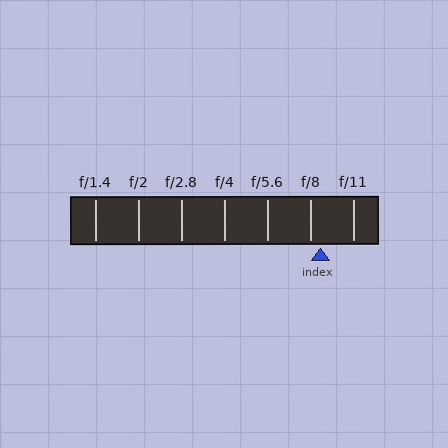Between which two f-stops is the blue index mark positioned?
The index mark is between f/8 and f/11.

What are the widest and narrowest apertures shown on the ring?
The widest aperture shown is f/1.4 and the narrowest is f/11.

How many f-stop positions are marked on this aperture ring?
There are 7 f-stop positions marked.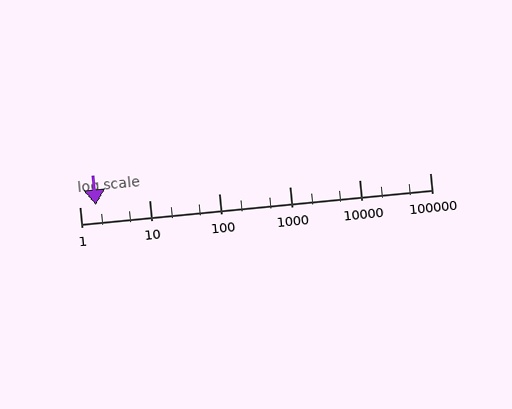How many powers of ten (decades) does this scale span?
The scale spans 5 decades, from 1 to 100000.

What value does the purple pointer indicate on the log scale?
The pointer indicates approximately 1.7.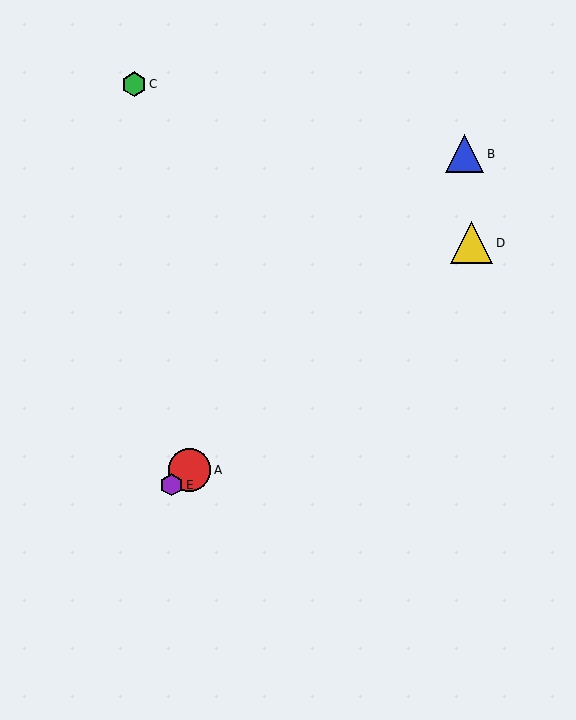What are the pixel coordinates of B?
Object B is at (465, 154).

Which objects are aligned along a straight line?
Objects A, D, E are aligned along a straight line.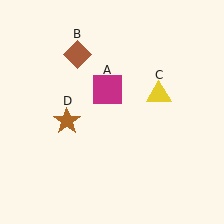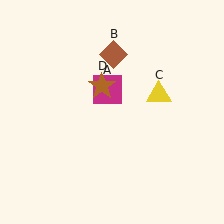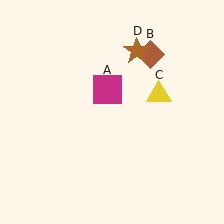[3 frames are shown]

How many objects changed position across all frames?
2 objects changed position: brown diamond (object B), brown star (object D).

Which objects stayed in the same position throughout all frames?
Magenta square (object A) and yellow triangle (object C) remained stationary.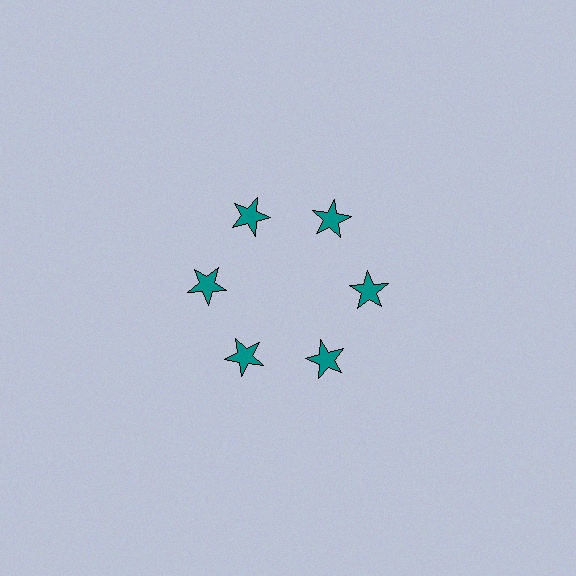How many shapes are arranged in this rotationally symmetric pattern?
There are 6 shapes, arranged in 6 groups of 1.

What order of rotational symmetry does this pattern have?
This pattern has 6-fold rotational symmetry.